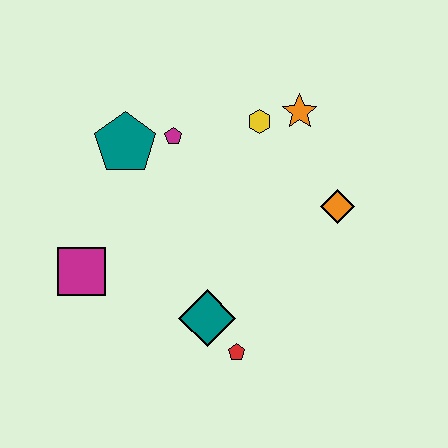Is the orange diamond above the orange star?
No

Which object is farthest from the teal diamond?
The orange star is farthest from the teal diamond.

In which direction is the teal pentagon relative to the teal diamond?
The teal pentagon is above the teal diamond.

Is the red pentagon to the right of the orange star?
No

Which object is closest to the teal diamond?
The red pentagon is closest to the teal diamond.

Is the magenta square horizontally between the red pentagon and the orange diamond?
No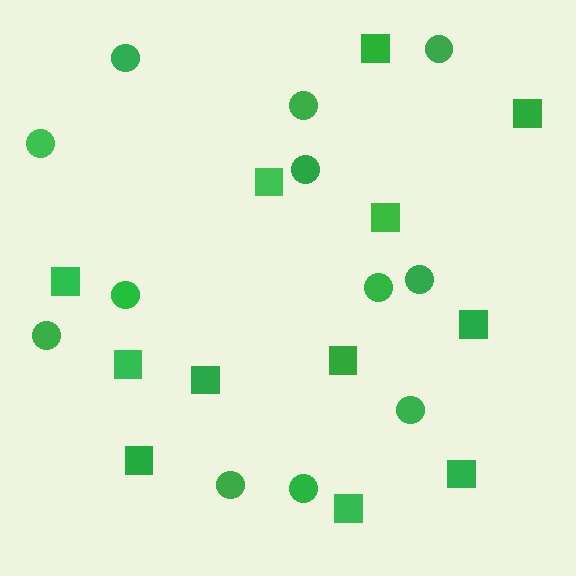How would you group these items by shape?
There are 2 groups: one group of circles (12) and one group of squares (12).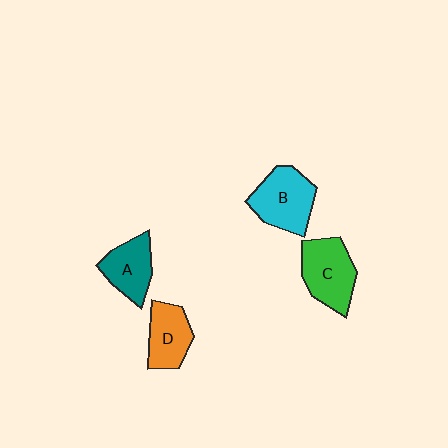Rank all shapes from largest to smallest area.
From largest to smallest: C (green), B (cyan), A (teal), D (orange).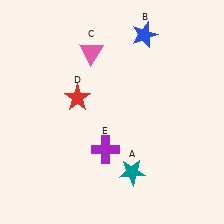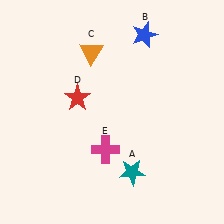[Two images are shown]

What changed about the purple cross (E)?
In Image 1, E is purple. In Image 2, it changed to magenta.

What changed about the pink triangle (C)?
In Image 1, C is pink. In Image 2, it changed to orange.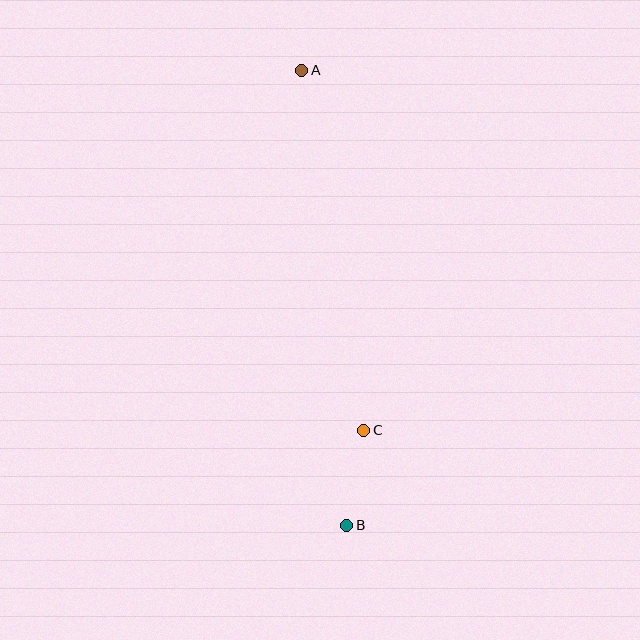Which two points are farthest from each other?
Points A and B are farthest from each other.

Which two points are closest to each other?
Points B and C are closest to each other.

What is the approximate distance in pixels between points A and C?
The distance between A and C is approximately 366 pixels.